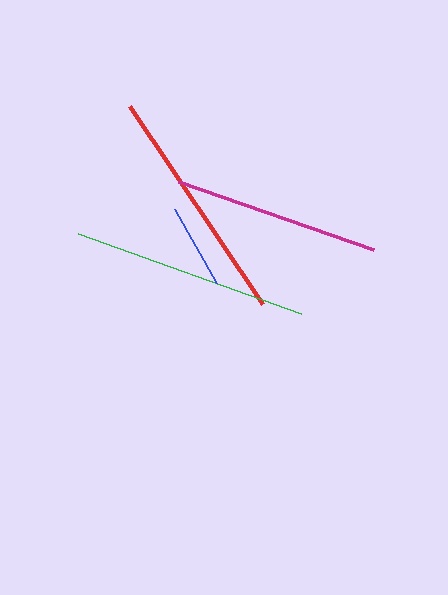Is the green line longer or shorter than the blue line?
The green line is longer than the blue line.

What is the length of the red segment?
The red segment is approximately 238 pixels long.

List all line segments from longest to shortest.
From longest to shortest: red, green, magenta, blue.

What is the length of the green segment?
The green segment is approximately 237 pixels long.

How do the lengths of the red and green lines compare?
The red and green lines are approximately the same length.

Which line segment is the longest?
The red line is the longest at approximately 238 pixels.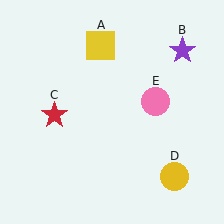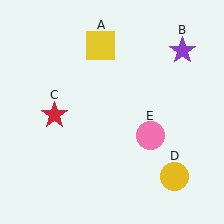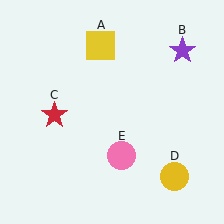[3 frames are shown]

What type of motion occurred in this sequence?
The pink circle (object E) rotated clockwise around the center of the scene.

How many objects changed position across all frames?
1 object changed position: pink circle (object E).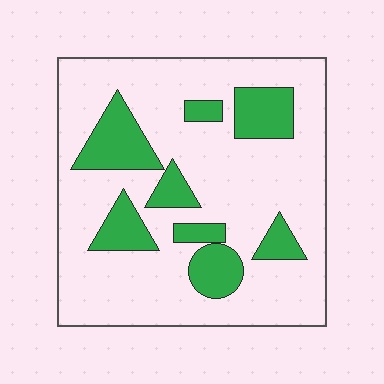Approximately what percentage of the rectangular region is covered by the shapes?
Approximately 25%.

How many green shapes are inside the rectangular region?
8.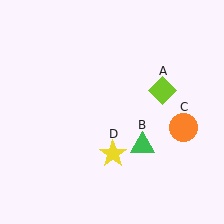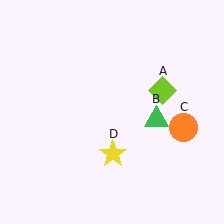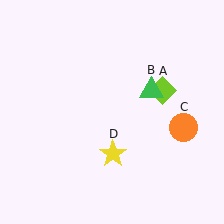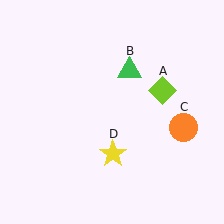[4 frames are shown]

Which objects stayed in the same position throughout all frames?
Lime diamond (object A) and orange circle (object C) and yellow star (object D) remained stationary.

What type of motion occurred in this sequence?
The green triangle (object B) rotated counterclockwise around the center of the scene.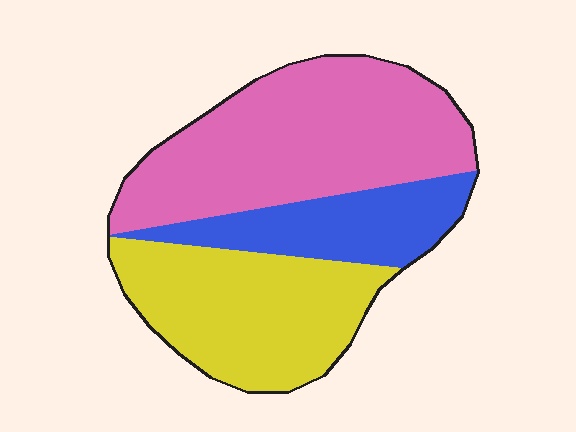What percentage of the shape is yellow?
Yellow covers about 35% of the shape.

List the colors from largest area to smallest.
From largest to smallest: pink, yellow, blue.